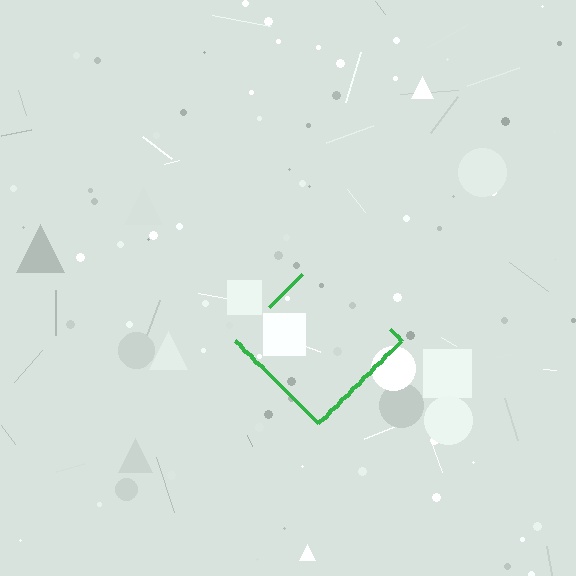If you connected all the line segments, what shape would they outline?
They would outline a diamond.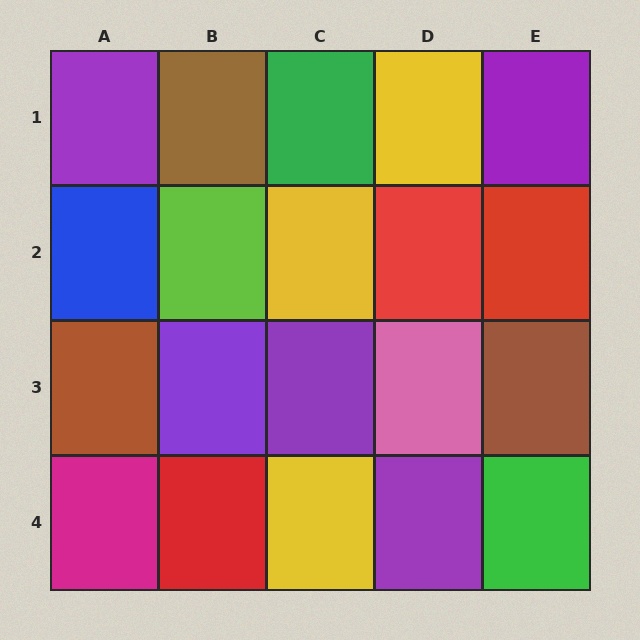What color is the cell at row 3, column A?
Brown.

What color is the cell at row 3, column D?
Pink.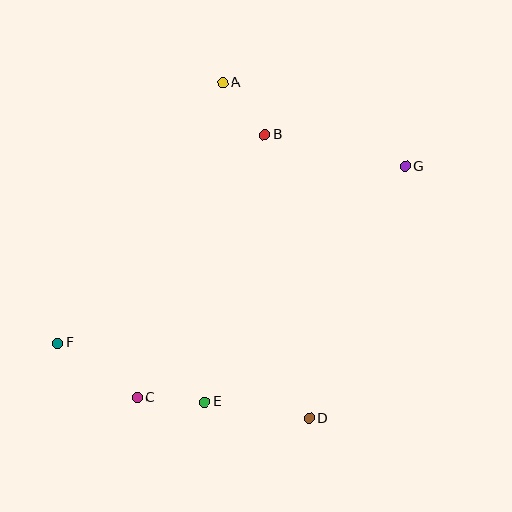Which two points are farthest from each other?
Points F and G are farthest from each other.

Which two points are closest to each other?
Points A and B are closest to each other.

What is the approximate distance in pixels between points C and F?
The distance between C and F is approximately 96 pixels.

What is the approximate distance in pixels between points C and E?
The distance between C and E is approximately 68 pixels.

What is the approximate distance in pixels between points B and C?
The distance between B and C is approximately 293 pixels.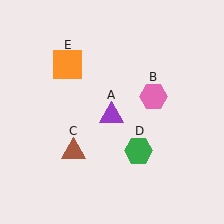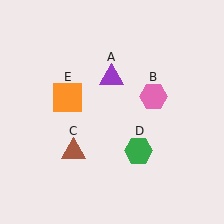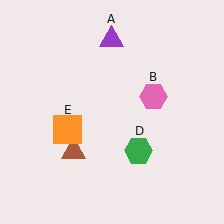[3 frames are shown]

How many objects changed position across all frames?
2 objects changed position: purple triangle (object A), orange square (object E).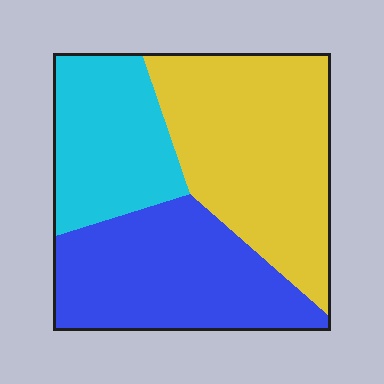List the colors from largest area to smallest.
From largest to smallest: yellow, blue, cyan.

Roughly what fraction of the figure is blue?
Blue takes up about one third (1/3) of the figure.